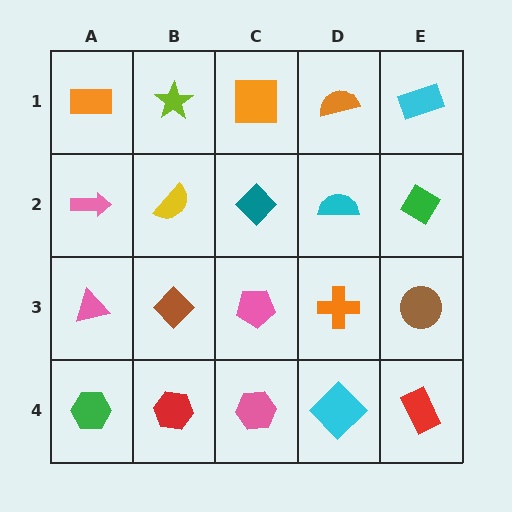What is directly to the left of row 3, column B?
A pink triangle.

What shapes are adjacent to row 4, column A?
A pink triangle (row 3, column A), a red hexagon (row 4, column B).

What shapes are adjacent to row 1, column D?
A cyan semicircle (row 2, column D), an orange square (row 1, column C), a cyan rectangle (row 1, column E).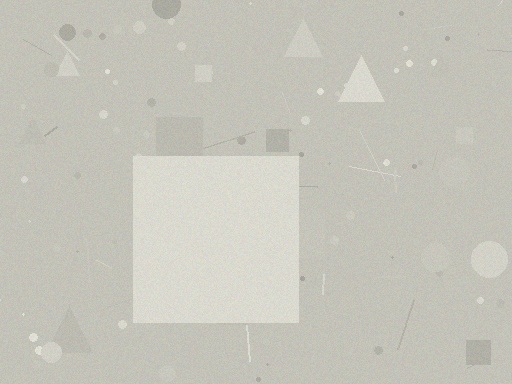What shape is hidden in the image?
A square is hidden in the image.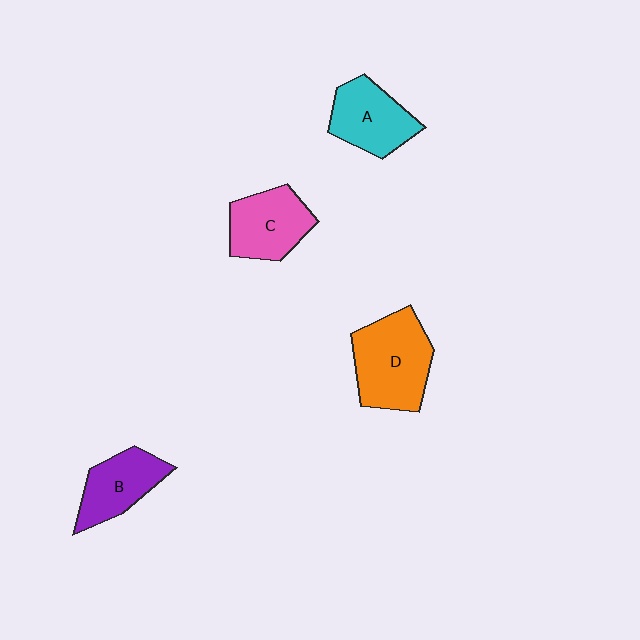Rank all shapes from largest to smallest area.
From largest to smallest: D (orange), C (pink), A (cyan), B (purple).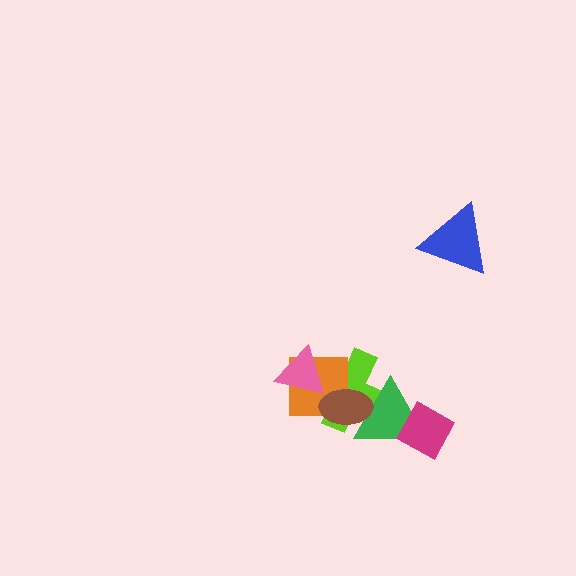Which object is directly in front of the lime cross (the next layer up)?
The orange square is directly in front of the lime cross.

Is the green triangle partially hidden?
Yes, it is partially covered by another shape.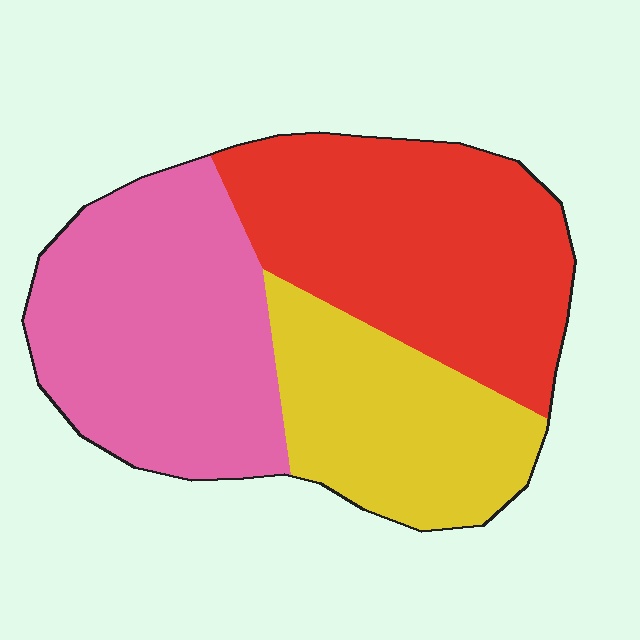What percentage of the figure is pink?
Pink takes up about three eighths (3/8) of the figure.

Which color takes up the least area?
Yellow, at roughly 25%.